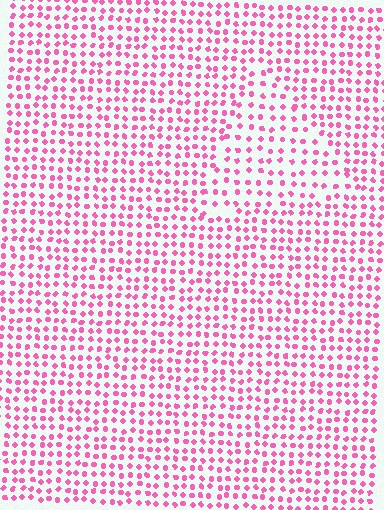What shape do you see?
I see a triangle.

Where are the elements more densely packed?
The elements are more densely packed outside the triangle boundary.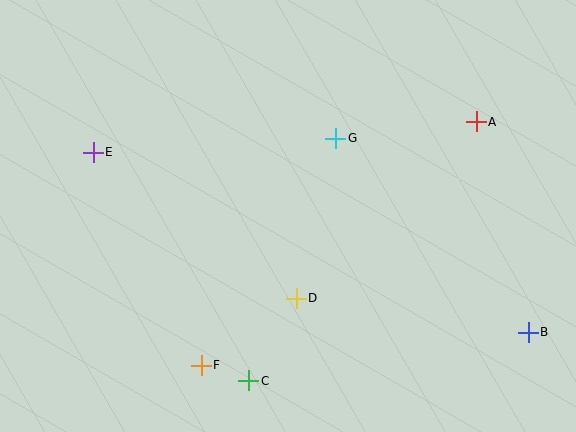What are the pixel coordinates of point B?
Point B is at (528, 332).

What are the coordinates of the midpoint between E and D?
The midpoint between E and D is at (195, 225).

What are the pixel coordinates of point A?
Point A is at (476, 122).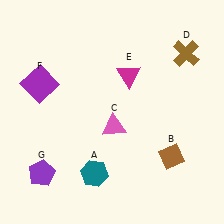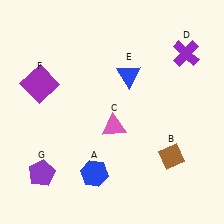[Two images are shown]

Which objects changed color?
A changed from teal to blue. D changed from brown to purple. E changed from magenta to blue.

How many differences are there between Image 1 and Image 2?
There are 3 differences between the two images.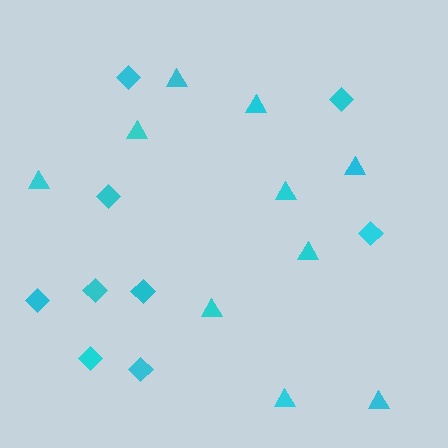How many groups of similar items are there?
There are 2 groups: one group of triangles (10) and one group of diamonds (9).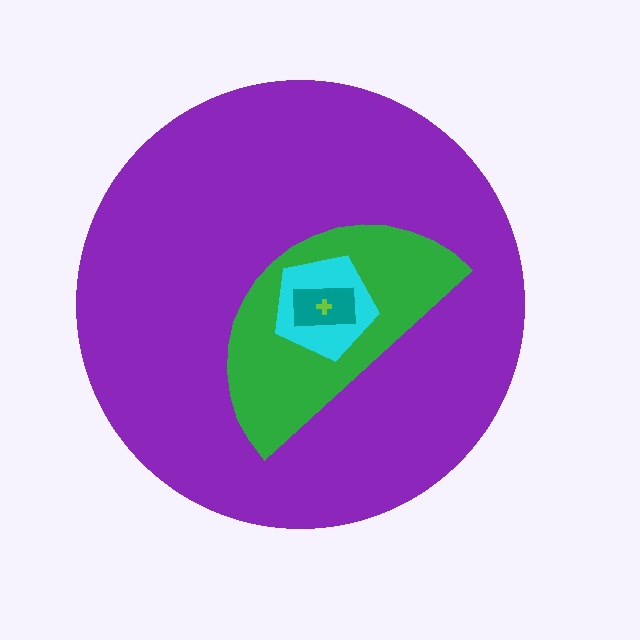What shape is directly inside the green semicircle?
The cyan pentagon.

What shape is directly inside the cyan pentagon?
The teal rectangle.